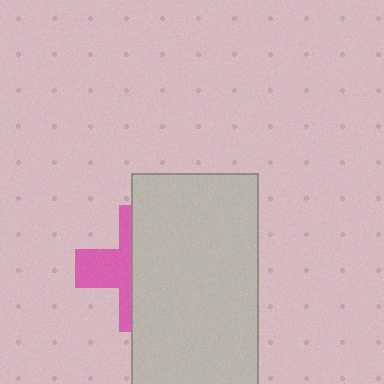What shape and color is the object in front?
The object in front is a light gray rectangle.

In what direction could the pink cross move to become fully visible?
The pink cross could move left. That would shift it out from behind the light gray rectangle entirely.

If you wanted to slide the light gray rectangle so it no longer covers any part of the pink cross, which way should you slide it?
Slide it right — that is the most direct way to separate the two shapes.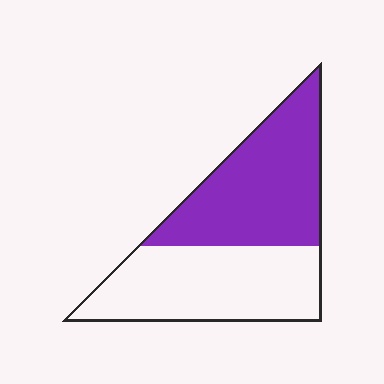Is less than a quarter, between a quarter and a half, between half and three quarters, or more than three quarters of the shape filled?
Between half and three quarters.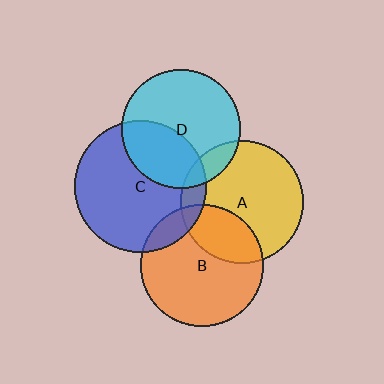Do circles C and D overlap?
Yes.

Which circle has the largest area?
Circle C (blue).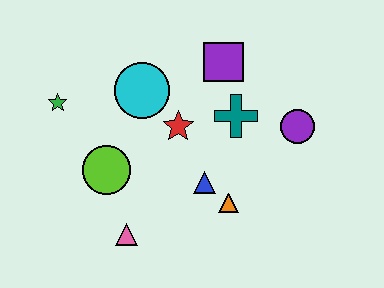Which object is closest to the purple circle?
The teal cross is closest to the purple circle.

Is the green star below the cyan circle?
Yes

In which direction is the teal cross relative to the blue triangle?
The teal cross is above the blue triangle.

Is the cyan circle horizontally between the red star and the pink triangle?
Yes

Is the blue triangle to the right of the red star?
Yes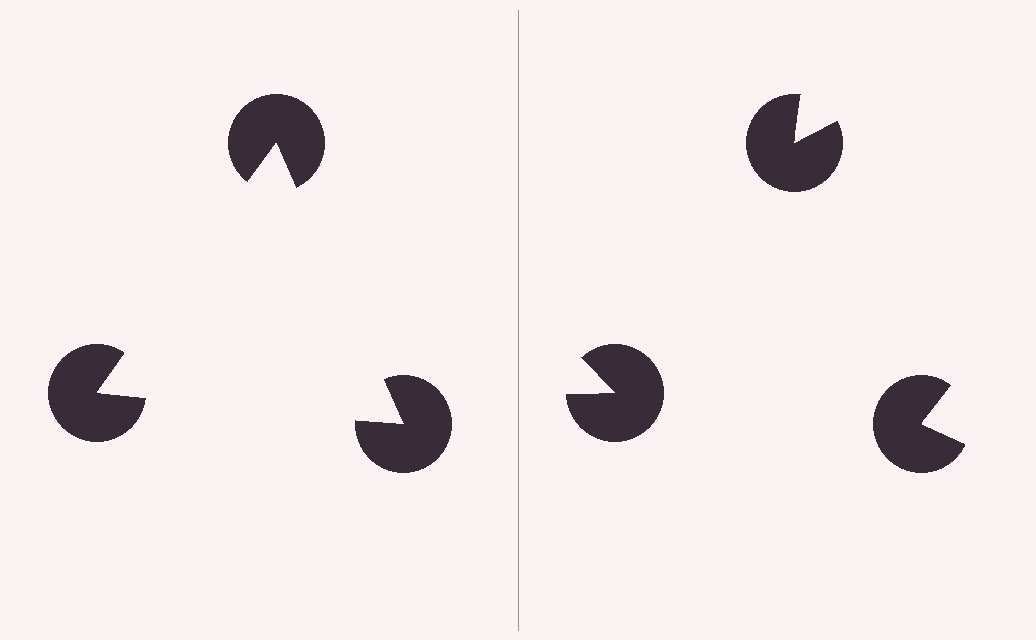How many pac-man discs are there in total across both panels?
6 — 3 on each side.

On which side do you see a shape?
An illusory triangle appears on the left side. On the right side the wedge cuts are rotated, so no coherent shape forms.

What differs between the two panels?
The pac-man discs are positioned identically on both sides; only the wedge orientations differ. On the left they align to a triangle; on the right they are misaligned.